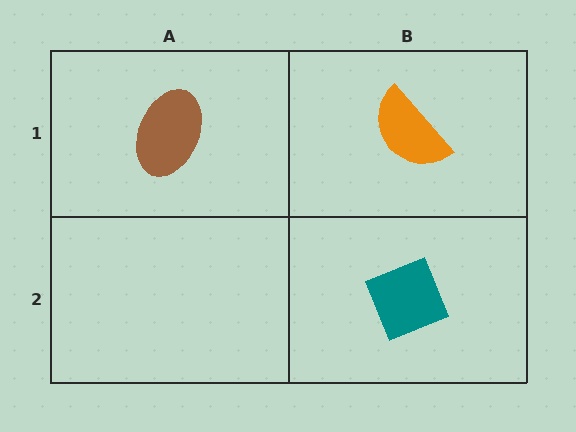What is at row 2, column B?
A teal diamond.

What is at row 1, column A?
A brown ellipse.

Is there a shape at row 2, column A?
No, that cell is empty.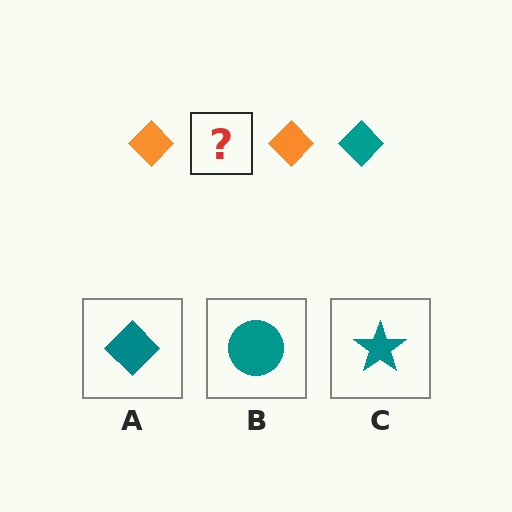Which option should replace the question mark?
Option A.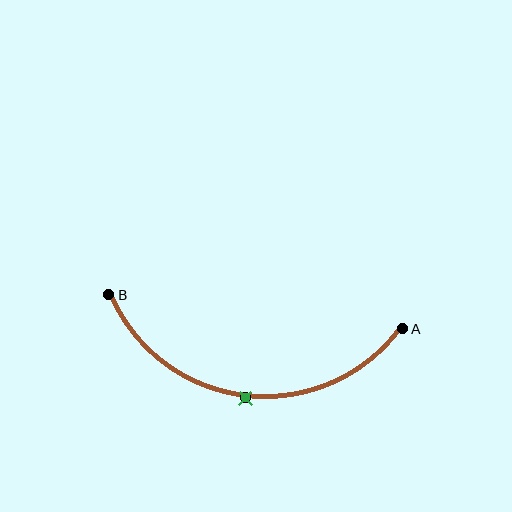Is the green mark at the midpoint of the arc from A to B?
Yes. The green mark lies on the arc at equal arc-length from both A and B — it is the arc midpoint.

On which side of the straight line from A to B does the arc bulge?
The arc bulges below the straight line connecting A and B.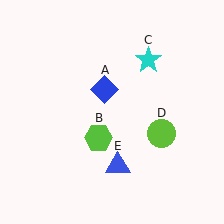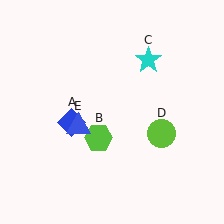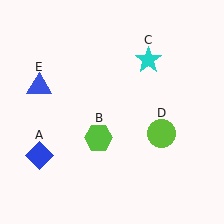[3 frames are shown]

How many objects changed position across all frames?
2 objects changed position: blue diamond (object A), blue triangle (object E).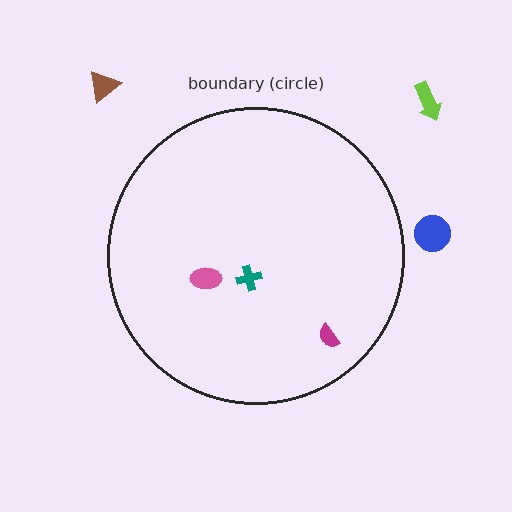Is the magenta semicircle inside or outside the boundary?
Inside.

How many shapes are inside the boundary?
3 inside, 3 outside.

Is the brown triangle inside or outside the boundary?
Outside.